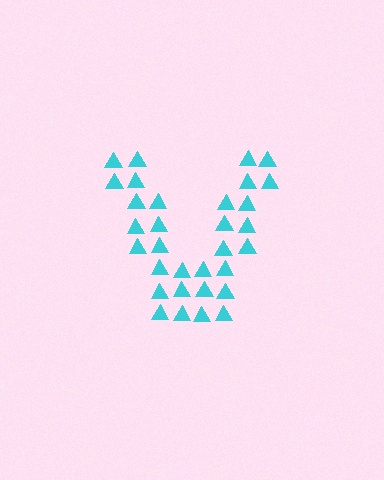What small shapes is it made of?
It is made of small triangles.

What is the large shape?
The large shape is the letter V.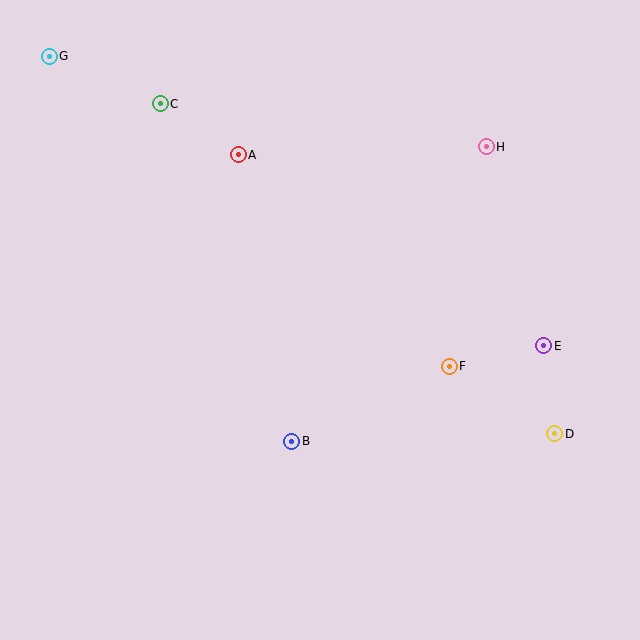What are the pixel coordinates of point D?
Point D is at (555, 434).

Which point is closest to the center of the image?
Point B at (292, 441) is closest to the center.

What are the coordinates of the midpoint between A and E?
The midpoint between A and E is at (391, 250).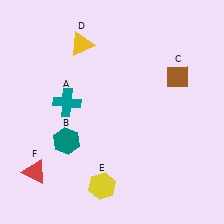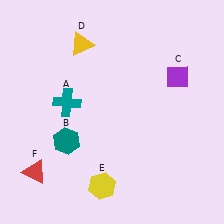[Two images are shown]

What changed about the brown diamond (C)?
In Image 1, C is brown. In Image 2, it changed to purple.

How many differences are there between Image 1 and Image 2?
There is 1 difference between the two images.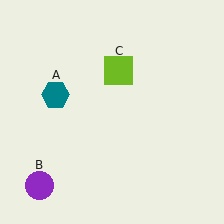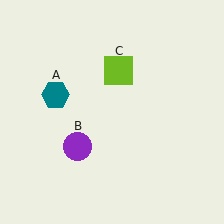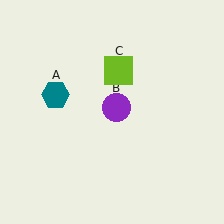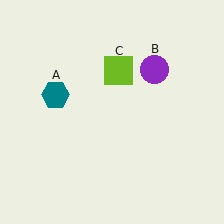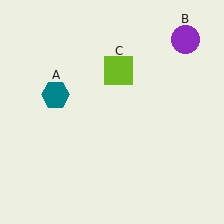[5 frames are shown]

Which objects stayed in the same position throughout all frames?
Teal hexagon (object A) and lime square (object C) remained stationary.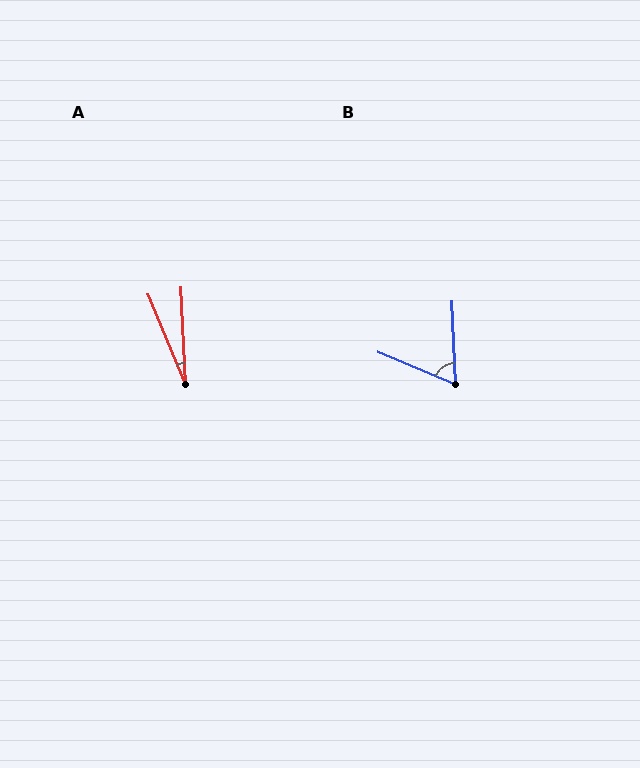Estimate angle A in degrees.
Approximately 20 degrees.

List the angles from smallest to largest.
A (20°), B (65°).